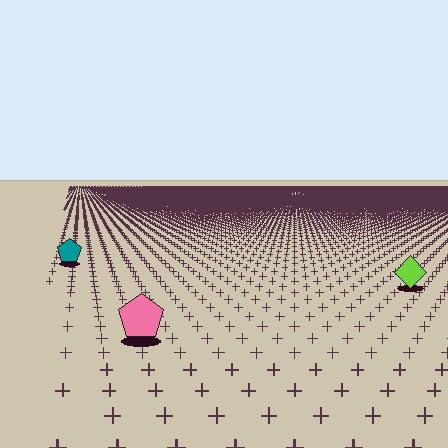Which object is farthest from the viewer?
The teal pentagon is farthest from the viewer. It appears smaller and the ground texture around it is denser.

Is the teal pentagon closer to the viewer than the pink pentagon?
No. The pink pentagon is closer — you can tell from the texture gradient: the ground texture is coarser near it.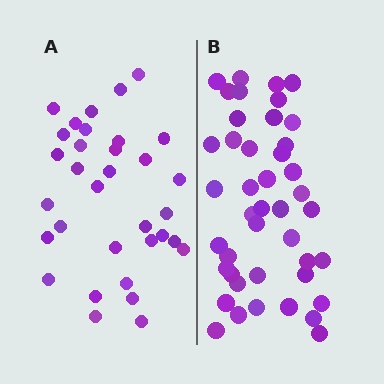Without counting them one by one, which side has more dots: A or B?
Region B (the right region) has more dots.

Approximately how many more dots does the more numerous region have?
Region B has roughly 10 or so more dots than region A.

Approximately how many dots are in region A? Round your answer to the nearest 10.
About 30 dots. (The exact count is 33, which rounds to 30.)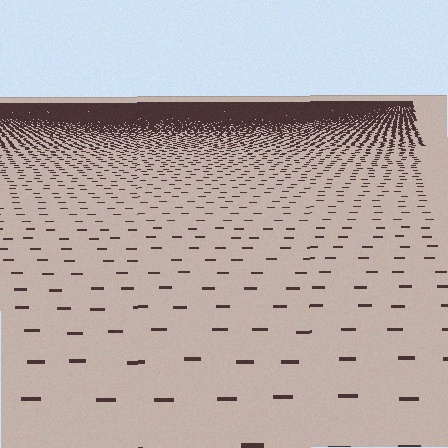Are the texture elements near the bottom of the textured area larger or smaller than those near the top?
Larger. Near the bottom, elements are closer to the viewer and appear at a bigger on-screen size.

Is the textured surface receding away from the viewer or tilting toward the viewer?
The surface is receding away from the viewer. Texture elements get smaller and denser toward the top.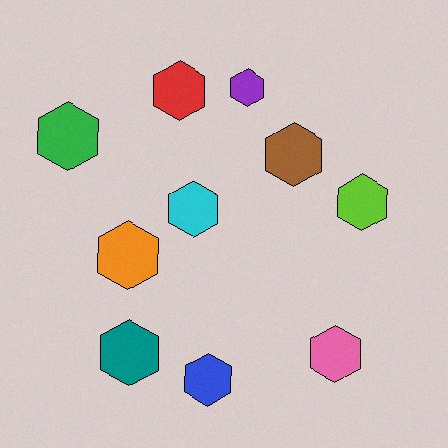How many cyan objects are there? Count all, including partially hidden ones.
There is 1 cyan object.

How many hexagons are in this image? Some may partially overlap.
There are 10 hexagons.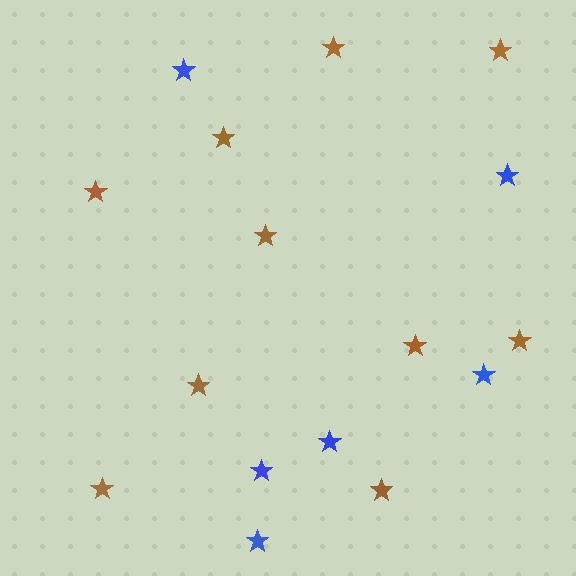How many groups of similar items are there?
There are 2 groups: one group of blue stars (6) and one group of brown stars (10).